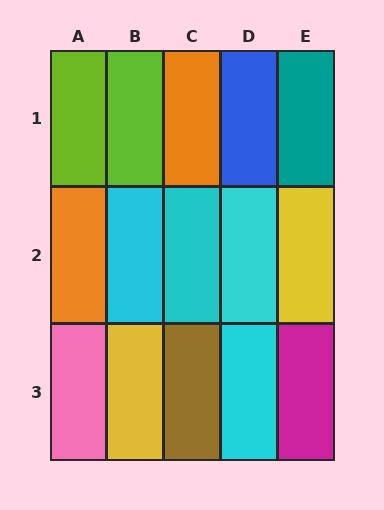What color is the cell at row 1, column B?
Lime.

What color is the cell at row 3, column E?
Magenta.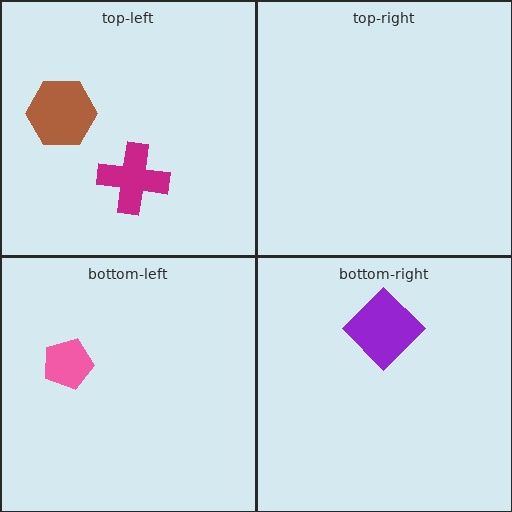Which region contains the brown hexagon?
The top-left region.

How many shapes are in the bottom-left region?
1.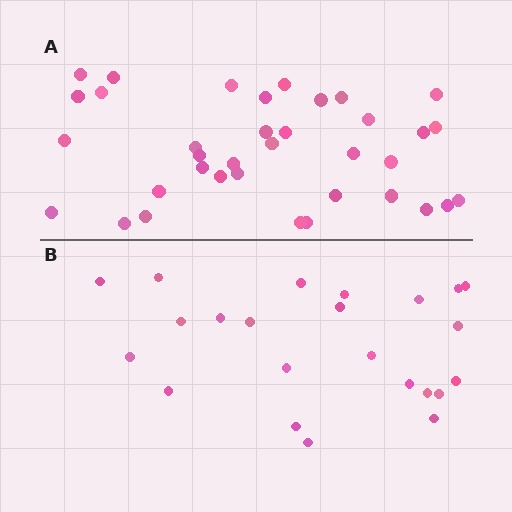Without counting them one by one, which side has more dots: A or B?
Region A (the top region) has more dots.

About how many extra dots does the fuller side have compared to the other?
Region A has approximately 15 more dots than region B.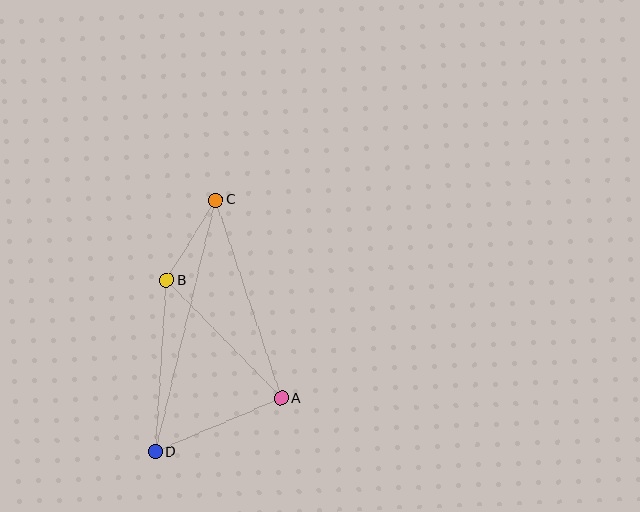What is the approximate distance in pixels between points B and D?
The distance between B and D is approximately 172 pixels.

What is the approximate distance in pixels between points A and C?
The distance between A and C is approximately 209 pixels.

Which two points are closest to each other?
Points B and C are closest to each other.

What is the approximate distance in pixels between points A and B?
The distance between A and B is approximately 165 pixels.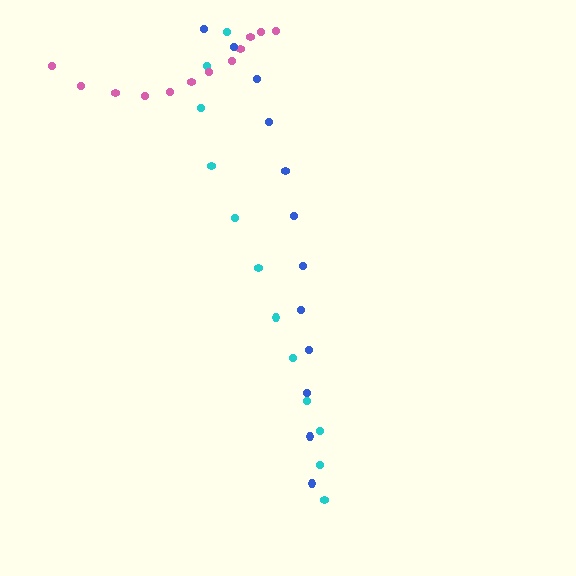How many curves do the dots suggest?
There are 3 distinct paths.